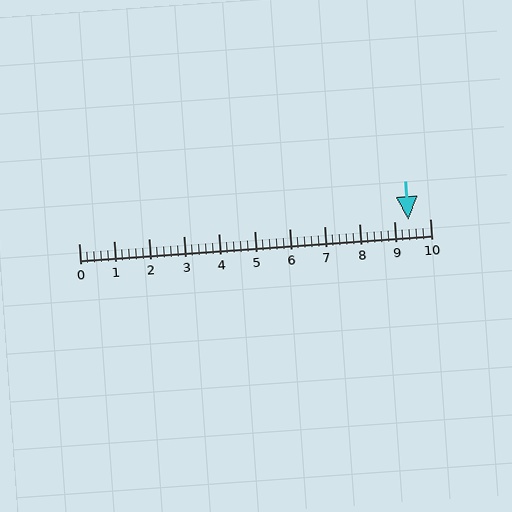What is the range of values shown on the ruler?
The ruler shows values from 0 to 10.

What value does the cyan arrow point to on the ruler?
The cyan arrow points to approximately 9.4.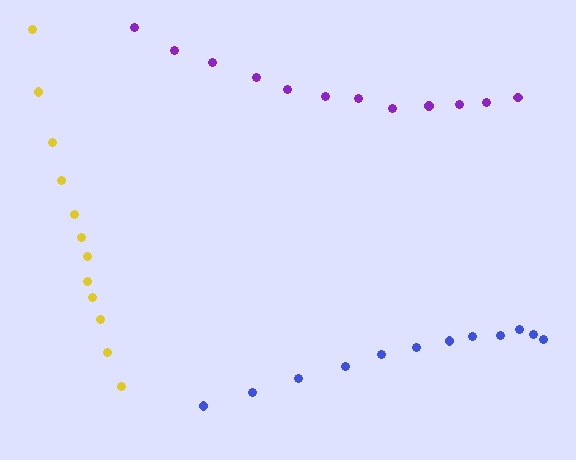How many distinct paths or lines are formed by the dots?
There are 3 distinct paths.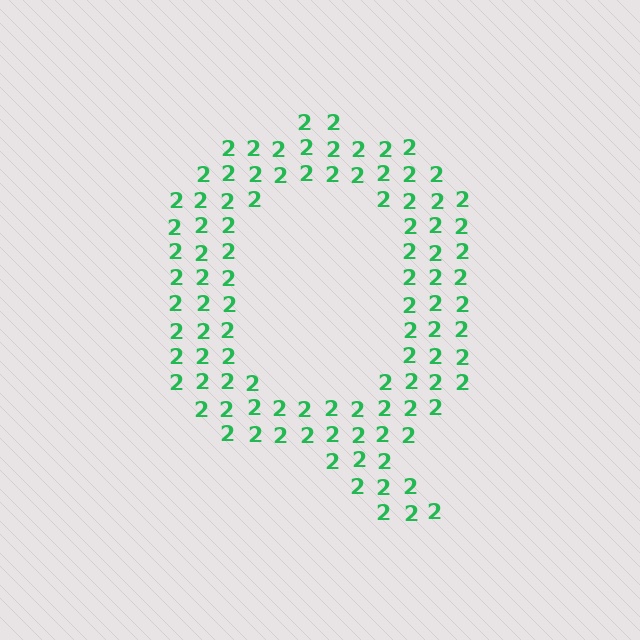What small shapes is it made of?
It is made of small digit 2's.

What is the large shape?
The large shape is the letter Q.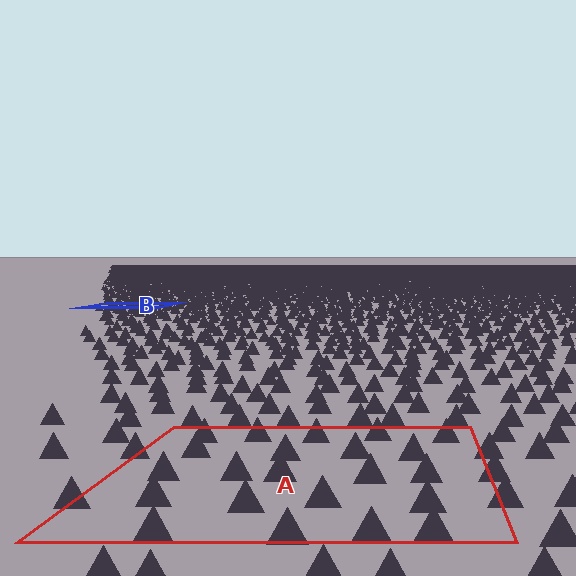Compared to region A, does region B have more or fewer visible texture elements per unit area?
Region B has more texture elements per unit area — they are packed more densely because it is farther away.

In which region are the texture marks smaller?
The texture marks are smaller in region B, because it is farther away.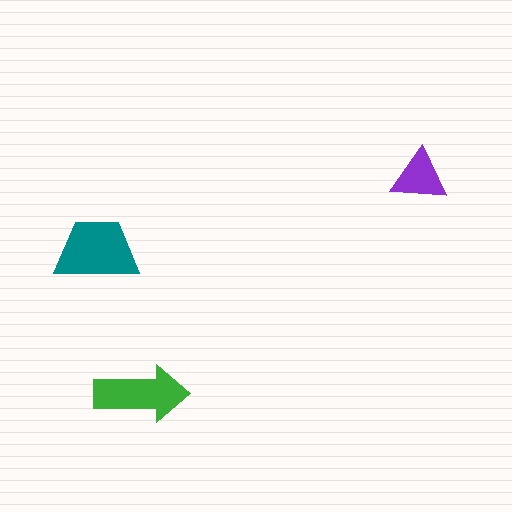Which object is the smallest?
The purple triangle.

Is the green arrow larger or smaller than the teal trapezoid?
Smaller.